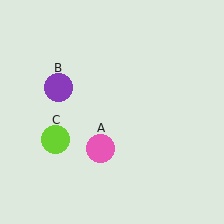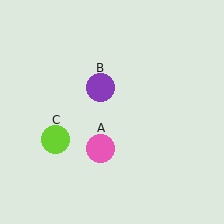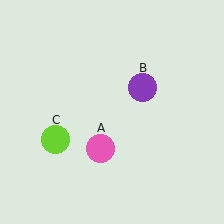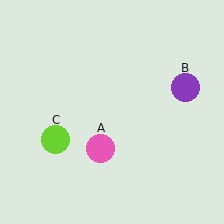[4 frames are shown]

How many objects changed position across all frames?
1 object changed position: purple circle (object B).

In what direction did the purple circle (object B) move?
The purple circle (object B) moved right.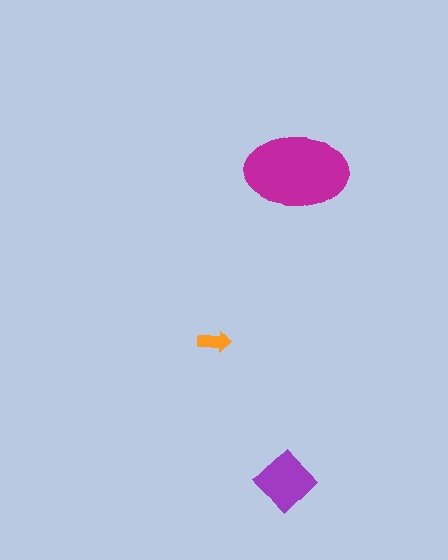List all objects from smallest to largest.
The orange arrow, the purple diamond, the magenta ellipse.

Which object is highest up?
The magenta ellipse is topmost.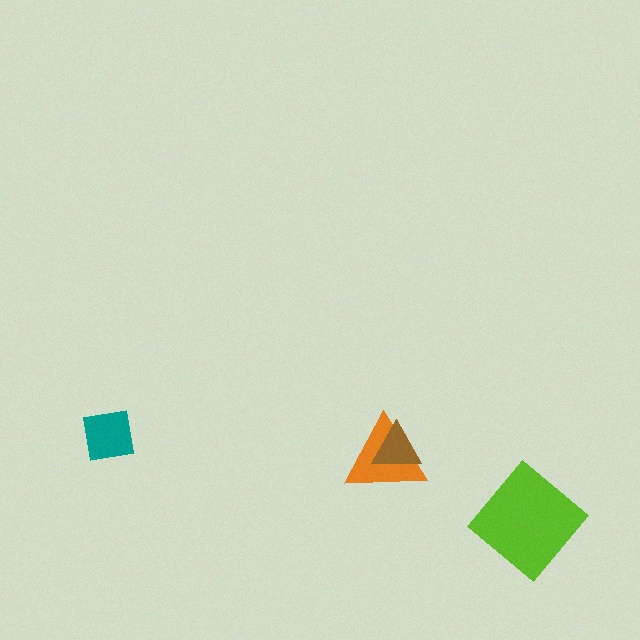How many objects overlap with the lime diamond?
0 objects overlap with the lime diamond.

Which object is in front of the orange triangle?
The brown triangle is in front of the orange triangle.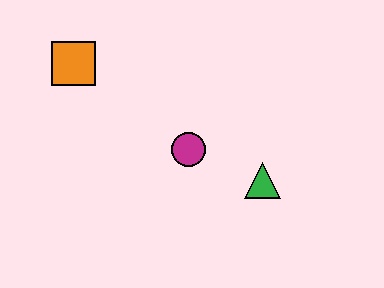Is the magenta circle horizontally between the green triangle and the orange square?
Yes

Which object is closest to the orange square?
The magenta circle is closest to the orange square.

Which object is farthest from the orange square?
The green triangle is farthest from the orange square.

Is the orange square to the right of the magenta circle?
No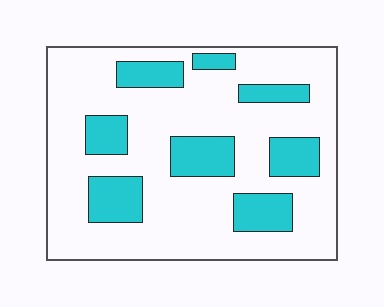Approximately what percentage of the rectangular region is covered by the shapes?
Approximately 25%.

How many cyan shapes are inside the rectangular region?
8.